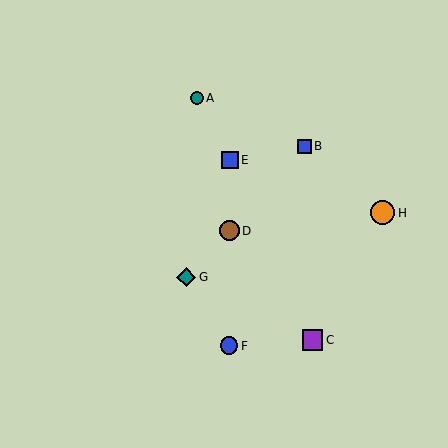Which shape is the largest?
The orange circle (labeled H) is the largest.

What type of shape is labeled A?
Shape A is a teal circle.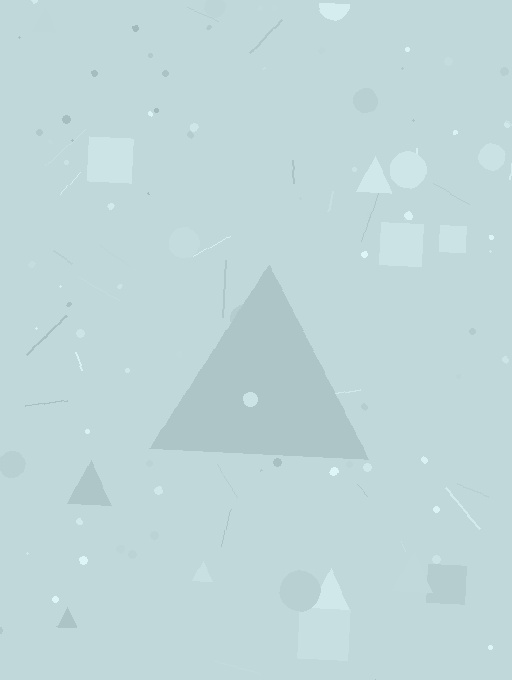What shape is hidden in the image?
A triangle is hidden in the image.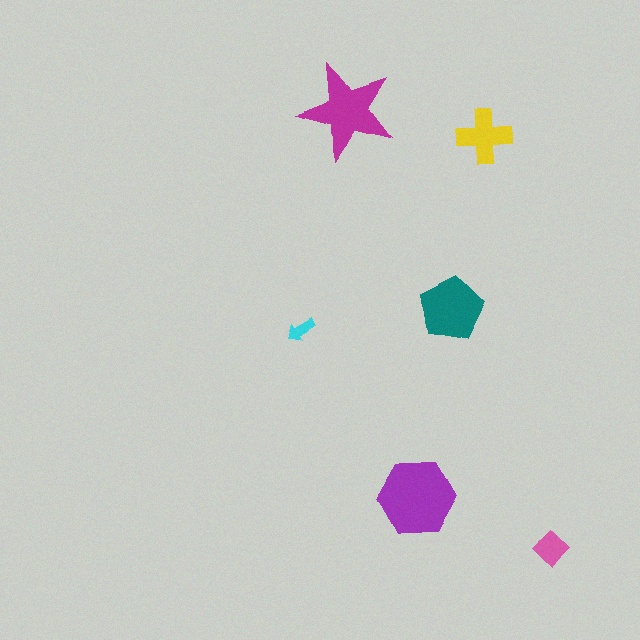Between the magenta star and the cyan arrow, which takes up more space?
The magenta star.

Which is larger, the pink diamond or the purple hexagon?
The purple hexagon.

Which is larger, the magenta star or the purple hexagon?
The purple hexagon.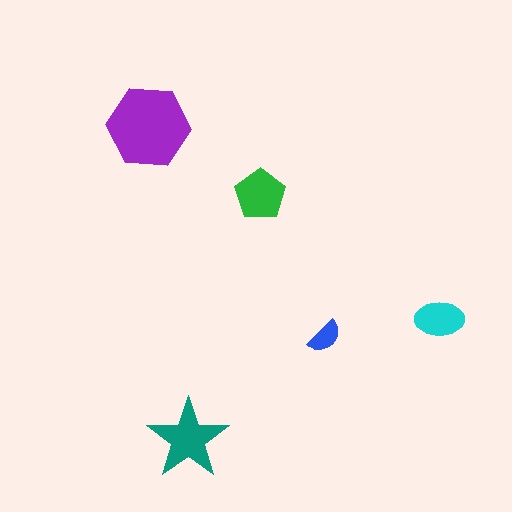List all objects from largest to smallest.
The purple hexagon, the teal star, the green pentagon, the cyan ellipse, the blue semicircle.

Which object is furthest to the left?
The purple hexagon is leftmost.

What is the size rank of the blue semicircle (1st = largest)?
5th.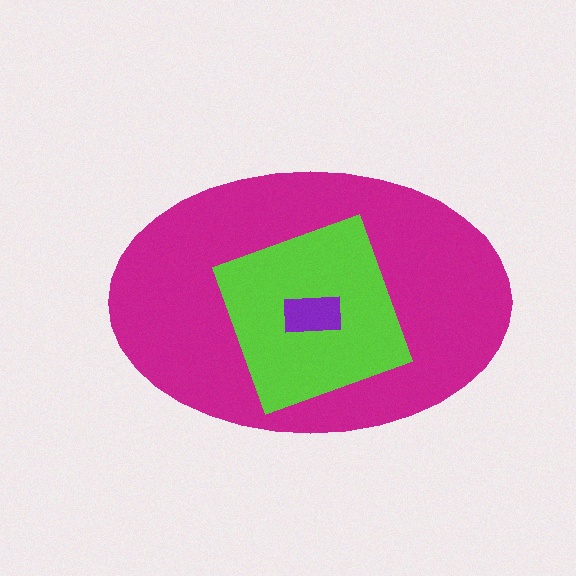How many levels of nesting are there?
3.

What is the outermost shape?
The magenta ellipse.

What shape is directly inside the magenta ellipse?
The lime diamond.